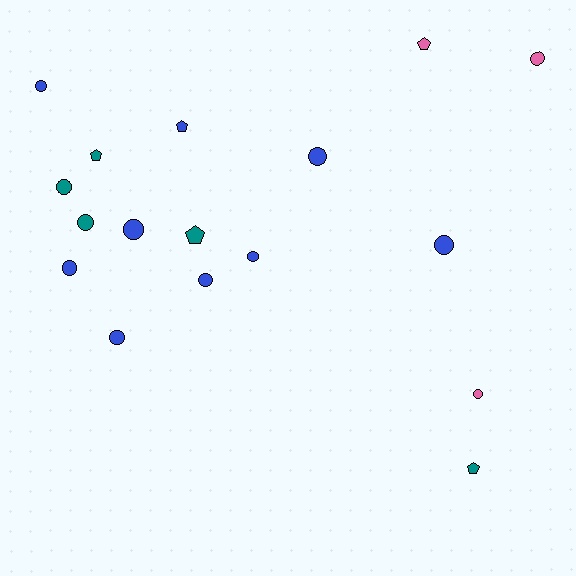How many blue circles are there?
There are 8 blue circles.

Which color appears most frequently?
Blue, with 9 objects.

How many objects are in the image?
There are 17 objects.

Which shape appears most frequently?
Circle, with 12 objects.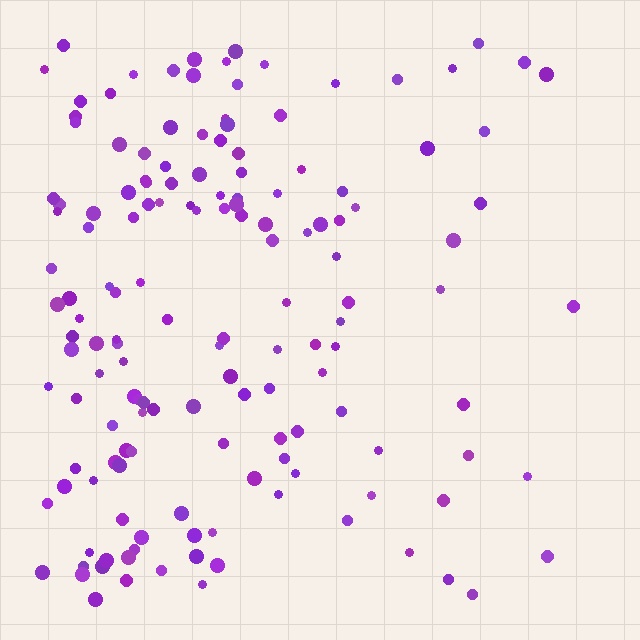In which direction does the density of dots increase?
From right to left, with the left side densest.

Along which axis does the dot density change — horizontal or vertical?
Horizontal.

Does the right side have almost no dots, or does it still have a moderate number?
Still a moderate number, just noticeably fewer than the left.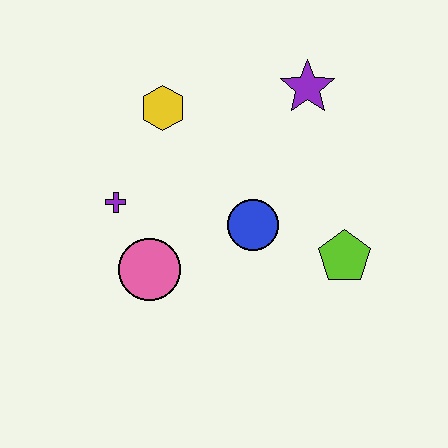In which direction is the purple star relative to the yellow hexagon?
The purple star is to the right of the yellow hexagon.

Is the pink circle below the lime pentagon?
Yes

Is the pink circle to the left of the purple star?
Yes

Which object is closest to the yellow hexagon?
The purple cross is closest to the yellow hexagon.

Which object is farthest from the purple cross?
The lime pentagon is farthest from the purple cross.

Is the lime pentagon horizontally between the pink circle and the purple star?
No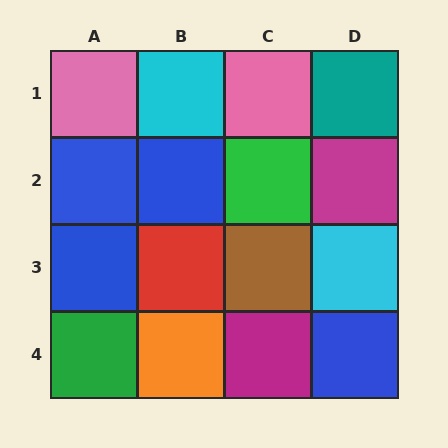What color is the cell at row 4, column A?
Green.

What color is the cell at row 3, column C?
Brown.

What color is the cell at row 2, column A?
Blue.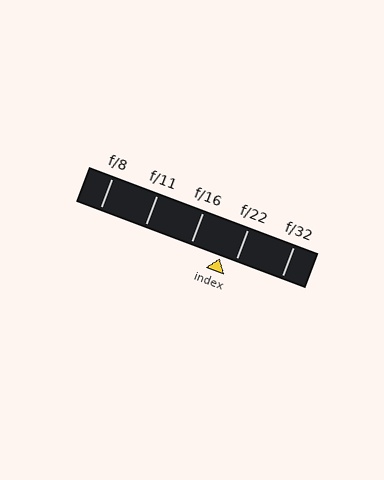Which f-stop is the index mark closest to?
The index mark is closest to f/22.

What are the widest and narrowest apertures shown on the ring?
The widest aperture shown is f/8 and the narrowest is f/32.